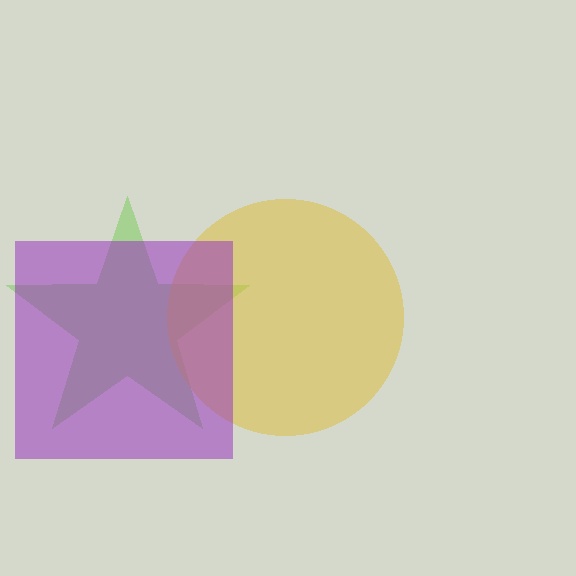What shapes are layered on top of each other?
The layered shapes are: a lime star, a yellow circle, a purple square.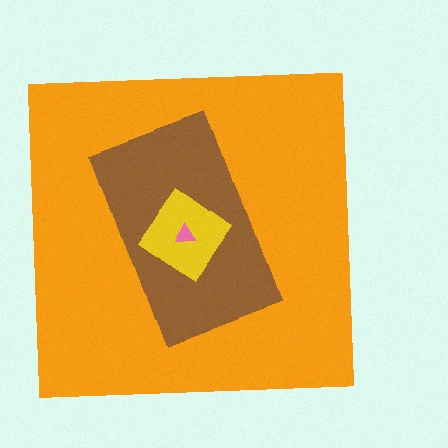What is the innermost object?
The pink triangle.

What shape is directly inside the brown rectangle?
The yellow diamond.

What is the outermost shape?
The orange square.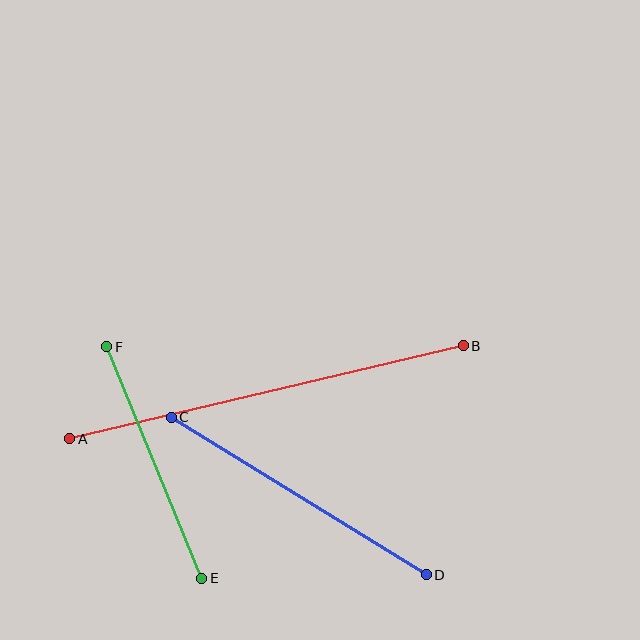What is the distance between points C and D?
The distance is approximately 300 pixels.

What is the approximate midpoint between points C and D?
The midpoint is at approximately (299, 496) pixels.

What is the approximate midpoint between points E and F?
The midpoint is at approximately (154, 462) pixels.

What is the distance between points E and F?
The distance is approximately 250 pixels.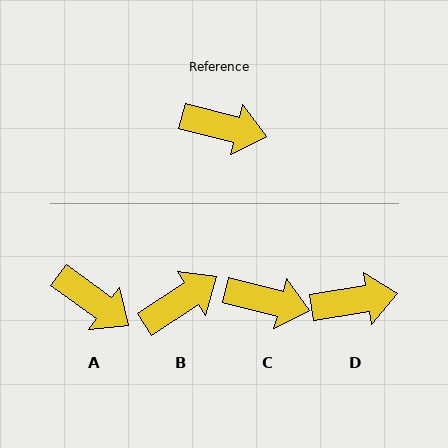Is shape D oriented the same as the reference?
No, it is off by about 23 degrees.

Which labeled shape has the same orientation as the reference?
C.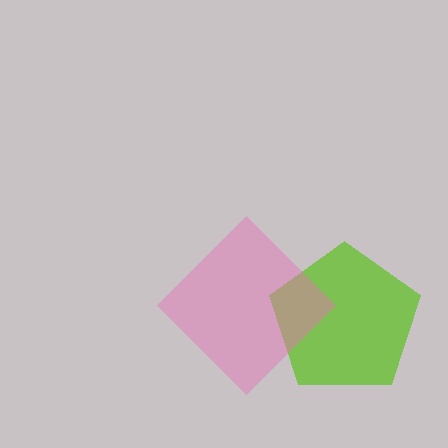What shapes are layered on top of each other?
The layered shapes are: a lime pentagon, a pink diamond.